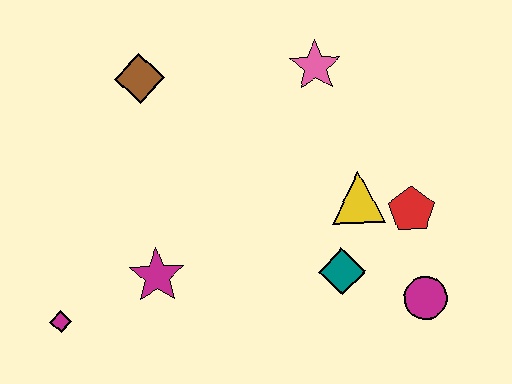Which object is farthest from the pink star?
The magenta diamond is farthest from the pink star.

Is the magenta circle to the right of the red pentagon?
Yes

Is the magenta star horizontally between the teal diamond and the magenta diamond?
Yes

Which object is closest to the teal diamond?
The yellow triangle is closest to the teal diamond.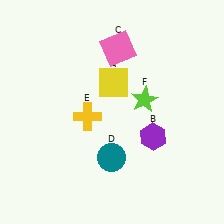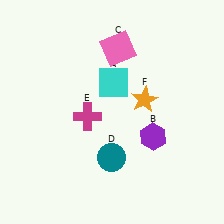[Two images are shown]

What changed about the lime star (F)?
In Image 1, F is lime. In Image 2, it changed to orange.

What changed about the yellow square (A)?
In Image 1, A is yellow. In Image 2, it changed to cyan.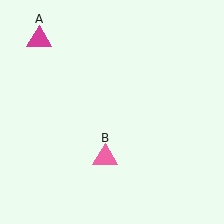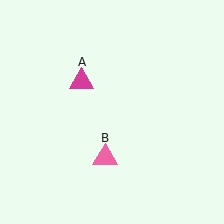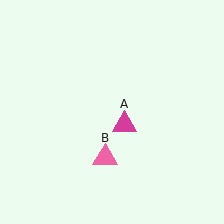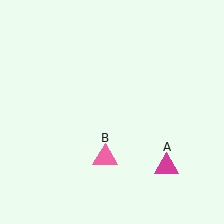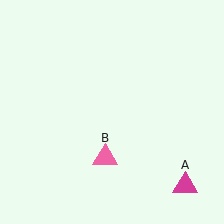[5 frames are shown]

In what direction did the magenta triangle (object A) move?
The magenta triangle (object A) moved down and to the right.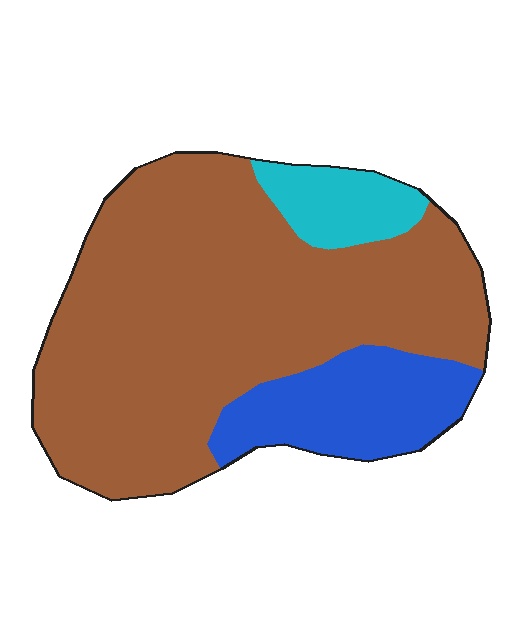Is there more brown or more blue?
Brown.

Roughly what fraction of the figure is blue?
Blue covers 18% of the figure.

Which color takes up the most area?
Brown, at roughly 75%.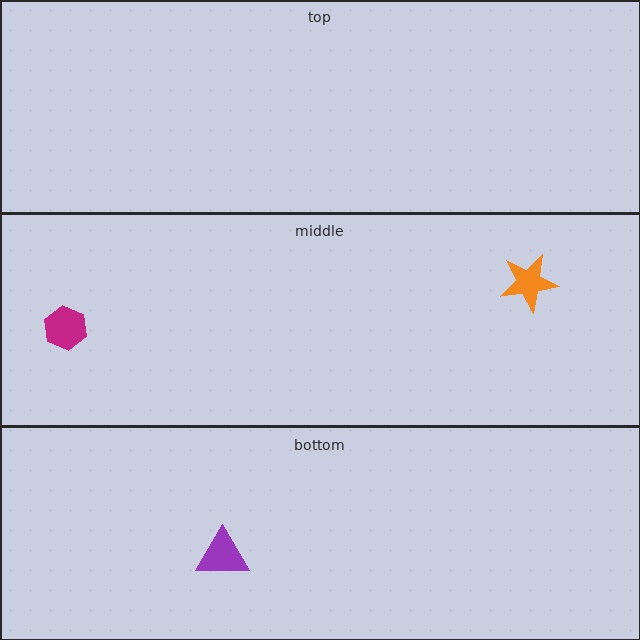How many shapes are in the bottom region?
1.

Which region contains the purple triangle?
The bottom region.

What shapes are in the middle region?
The orange star, the magenta hexagon.